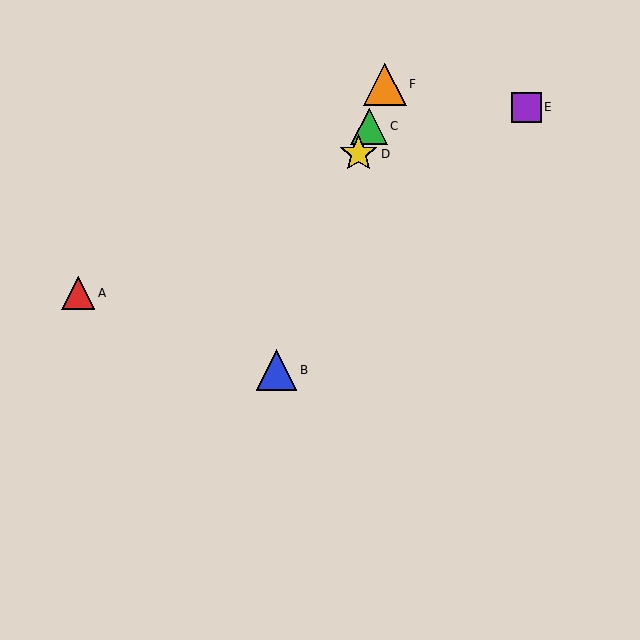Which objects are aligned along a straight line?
Objects B, C, D, F are aligned along a straight line.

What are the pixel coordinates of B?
Object B is at (276, 370).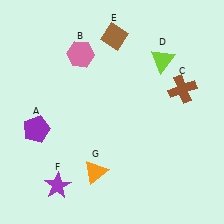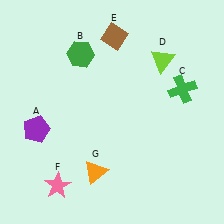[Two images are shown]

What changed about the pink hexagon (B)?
In Image 1, B is pink. In Image 2, it changed to green.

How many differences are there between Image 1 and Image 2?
There are 3 differences between the two images.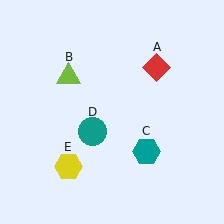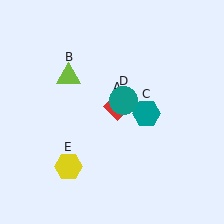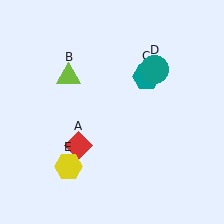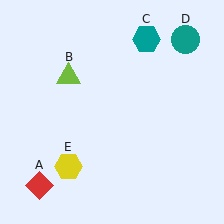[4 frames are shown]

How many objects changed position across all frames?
3 objects changed position: red diamond (object A), teal hexagon (object C), teal circle (object D).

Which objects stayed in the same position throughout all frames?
Lime triangle (object B) and yellow hexagon (object E) remained stationary.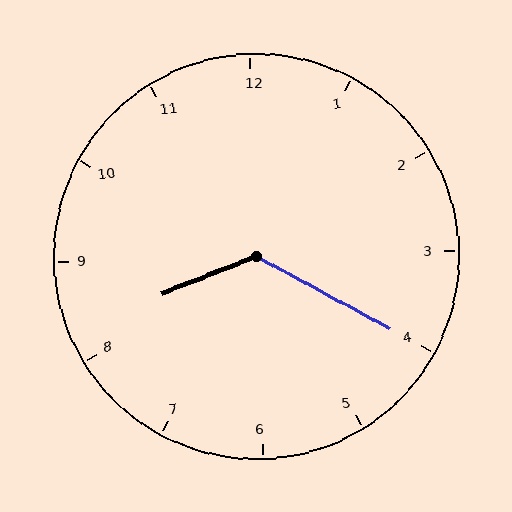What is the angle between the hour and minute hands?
Approximately 130 degrees.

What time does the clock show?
8:20.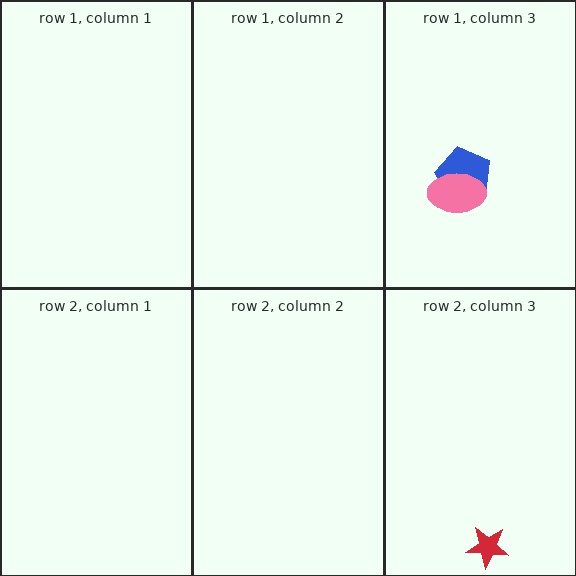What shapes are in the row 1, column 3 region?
The blue pentagon, the pink ellipse.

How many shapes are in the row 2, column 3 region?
1.